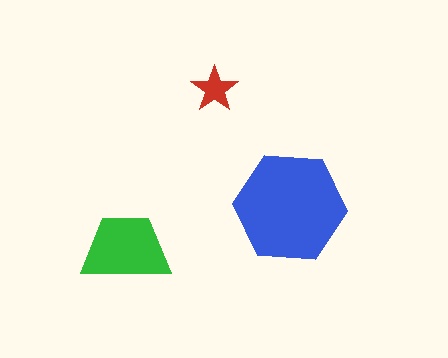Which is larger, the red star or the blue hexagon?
The blue hexagon.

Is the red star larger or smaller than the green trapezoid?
Smaller.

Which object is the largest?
The blue hexagon.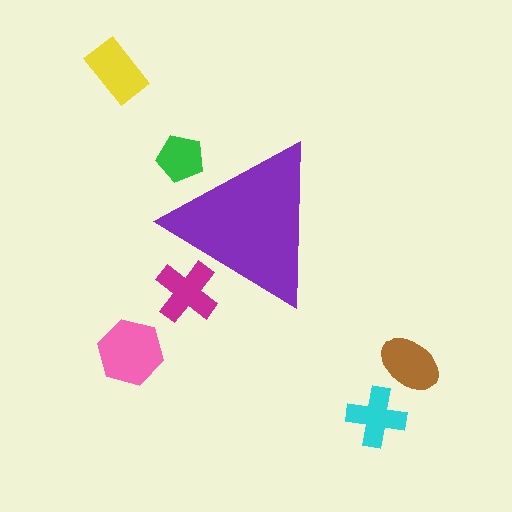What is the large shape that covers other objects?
A purple triangle.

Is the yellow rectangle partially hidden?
No, the yellow rectangle is fully visible.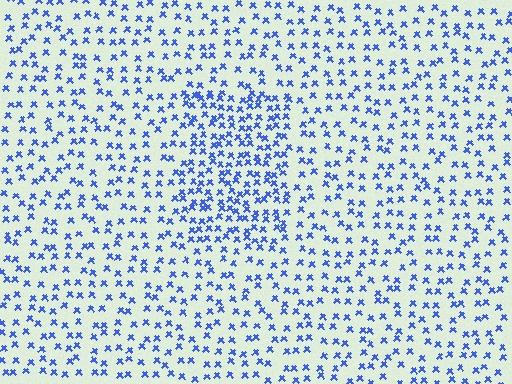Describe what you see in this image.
The image contains small blue elements arranged at two different densities. A rectangle-shaped region is visible where the elements are more densely packed than the surrounding area.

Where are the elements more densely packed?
The elements are more densely packed inside the rectangle boundary.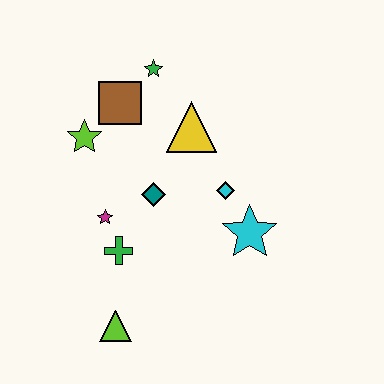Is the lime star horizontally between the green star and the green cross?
No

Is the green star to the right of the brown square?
Yes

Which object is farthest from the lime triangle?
The green star is farthest from the lime triangle.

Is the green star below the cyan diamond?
No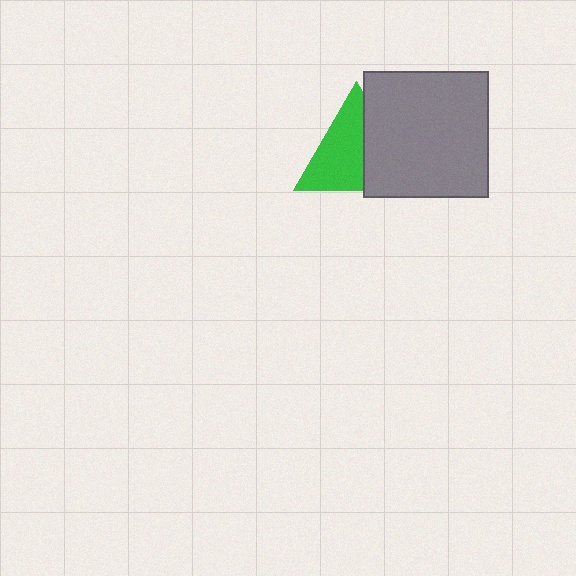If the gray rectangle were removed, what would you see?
You would see the complete green triangle.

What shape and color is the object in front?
The object in front is a gray rectangle.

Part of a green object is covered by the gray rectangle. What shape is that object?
It is a triangle.